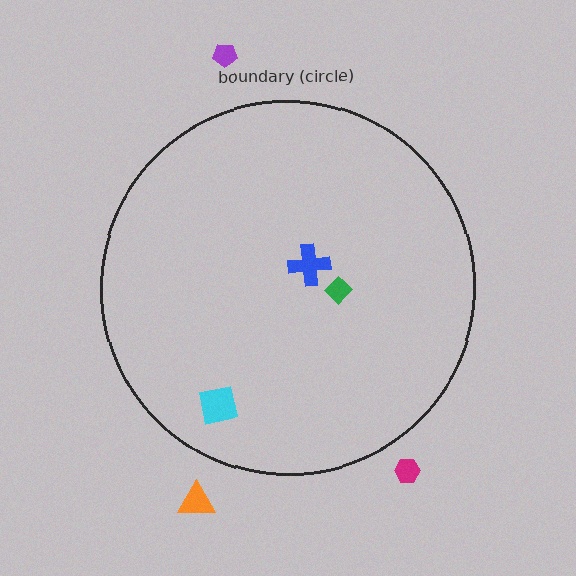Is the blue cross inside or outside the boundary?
Inside.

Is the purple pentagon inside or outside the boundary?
Outside.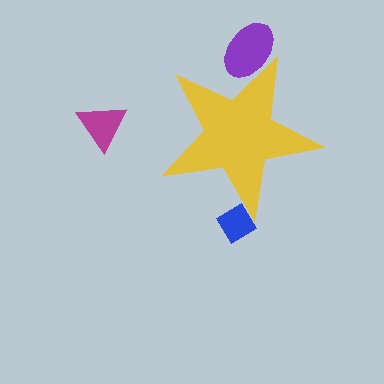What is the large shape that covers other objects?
A yellow star.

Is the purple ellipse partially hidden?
Yes, the purple ellipse is partially hidden behind the yellow star.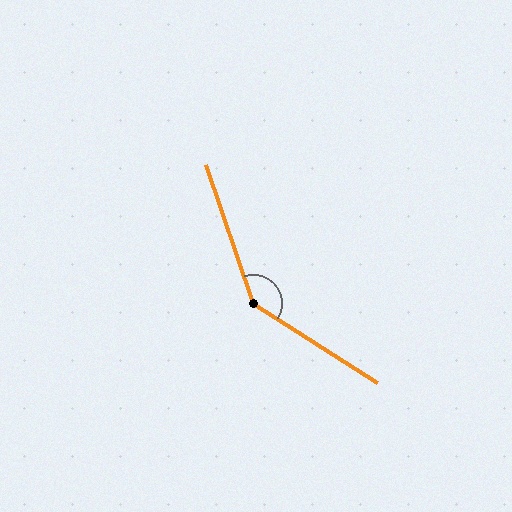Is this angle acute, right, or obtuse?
It is obtuse.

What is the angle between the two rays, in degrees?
Approximately 141 degrees.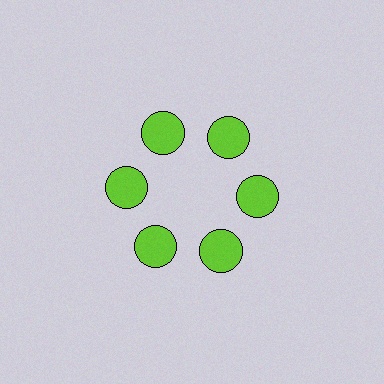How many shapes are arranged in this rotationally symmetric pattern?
There are 6 shapes, arranged in 6 groups of 1.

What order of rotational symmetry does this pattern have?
This pattern has 6-fold rotational symmetry.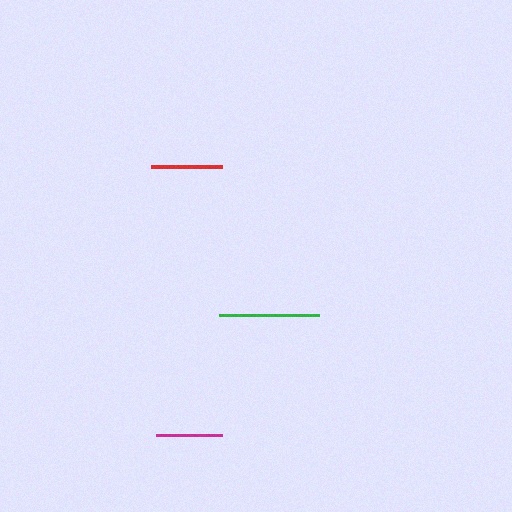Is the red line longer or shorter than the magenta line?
The red line is longer than the magenta line.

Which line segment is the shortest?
The magenta line is the shortest at approximately 66 pixels.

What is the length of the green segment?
The green segment is approximately 100 pixels long.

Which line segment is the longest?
The green line is the longest at approximately 100 pixels.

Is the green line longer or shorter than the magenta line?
The green line is longer than the magenta line.